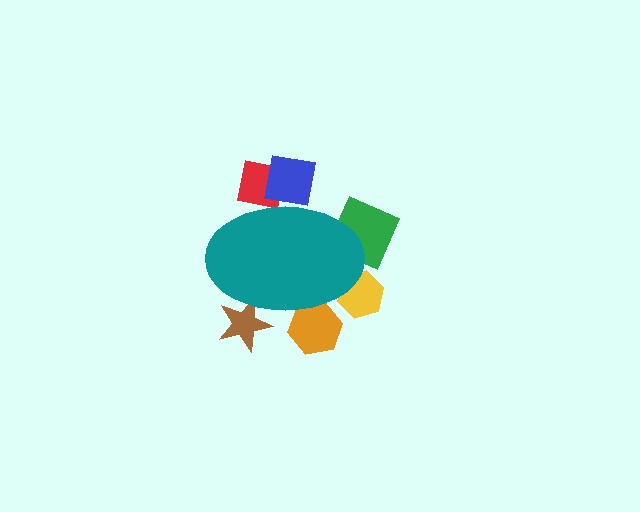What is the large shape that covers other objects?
A teal ellipse.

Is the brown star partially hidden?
Yes, the brown star is partially hidden behind the teal ellipse.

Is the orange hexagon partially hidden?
Yes, the orange hexagon is partially hidden behind the teal ellipse.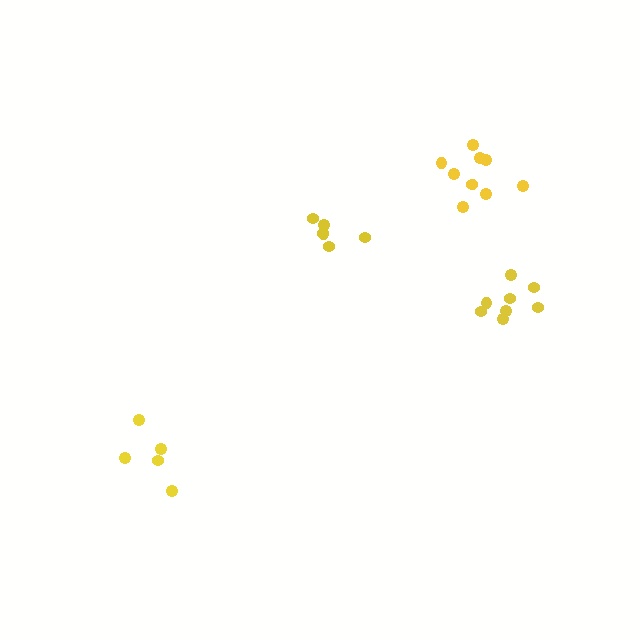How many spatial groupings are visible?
There are 4 spatial groupings.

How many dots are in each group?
Group 1: 8 dots, Group 2: 5 dots, Group 3: 6 dots, Group 4: 10 dots (29 total).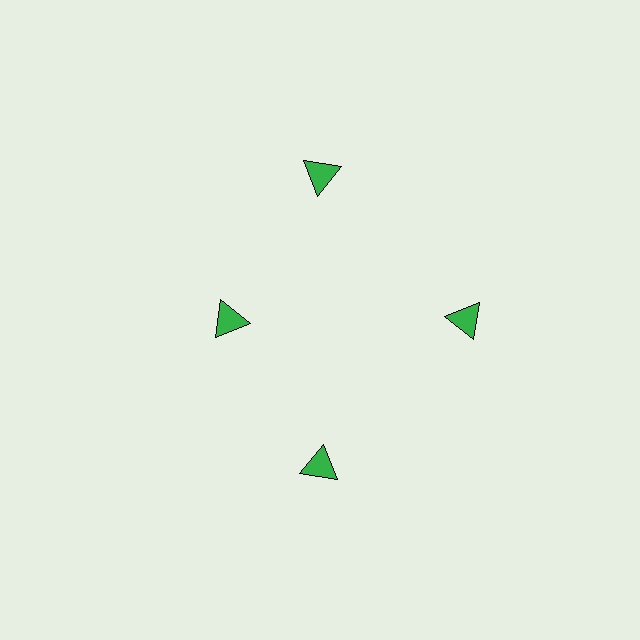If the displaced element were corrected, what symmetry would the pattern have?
It would have 4-fold rotational symmetry — the pattern would map onto itself every 90 degrees.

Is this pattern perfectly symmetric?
No. The 4 green triangles are arranged in a ring, but one element near the 9 o'clock position is pulled inward toward the center, breaking the 4-fold rotational symmetry.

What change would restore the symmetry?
The symmetry would be restored by moving it outward, back onto the ring so that all 4 triangles sit at equal angles and equal distance from the center.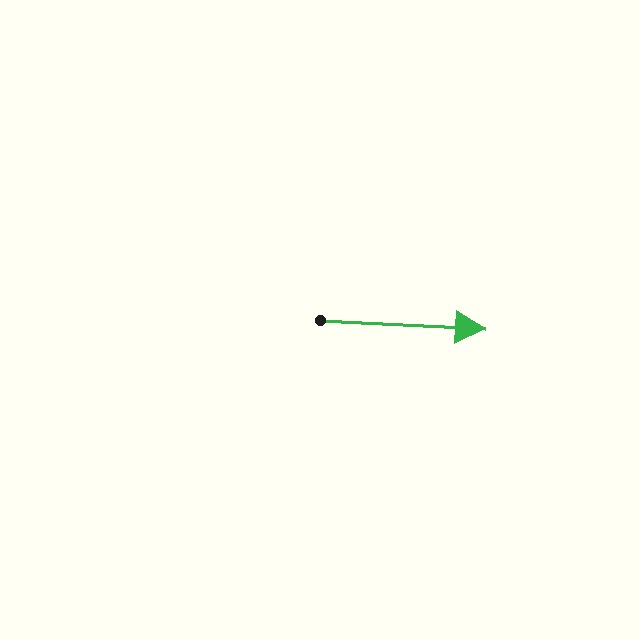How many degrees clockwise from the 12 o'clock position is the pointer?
Approximately 93 degrees.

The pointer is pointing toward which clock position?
Roughly 3 o'clock.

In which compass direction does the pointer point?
East.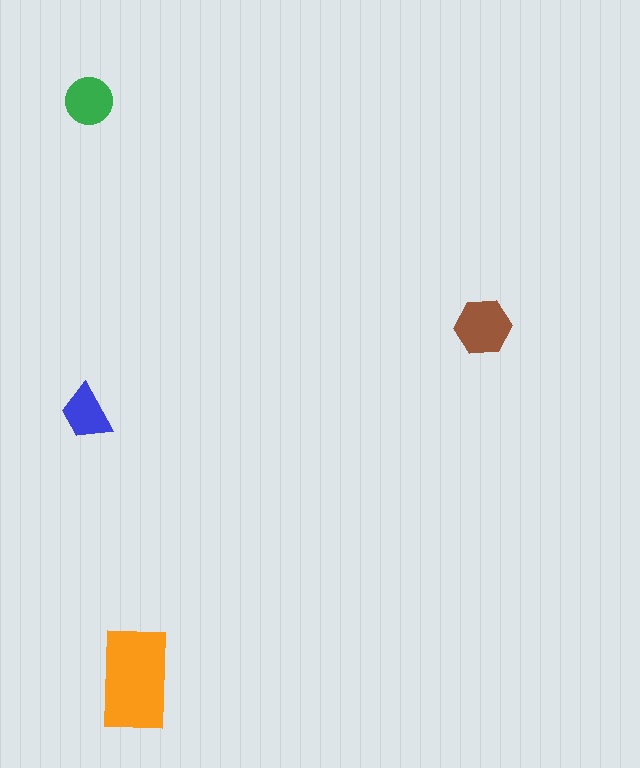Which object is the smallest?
The blue trapezoid.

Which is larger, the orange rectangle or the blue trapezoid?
The orange rectangle.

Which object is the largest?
The orange rectangle.